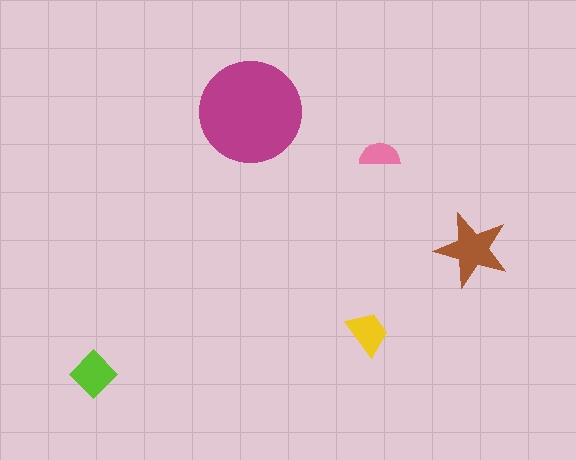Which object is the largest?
The magenta circle.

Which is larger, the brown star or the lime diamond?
The brown star.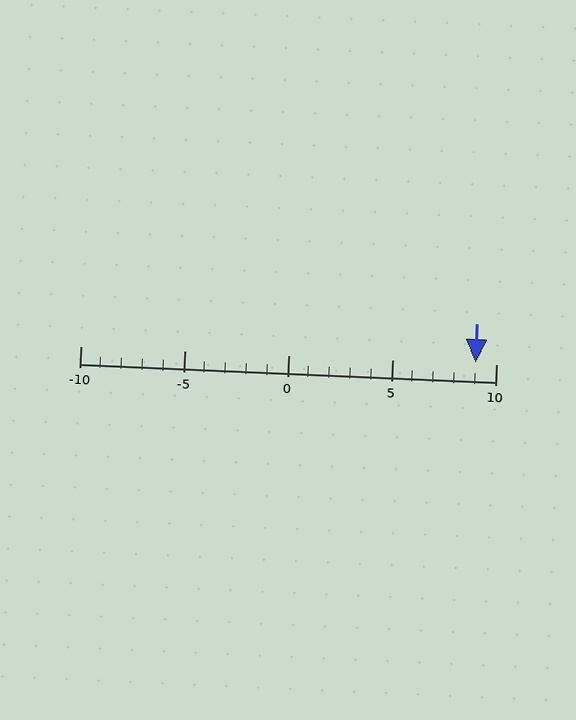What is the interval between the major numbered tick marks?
The major tick marks are spaced 5 units apart.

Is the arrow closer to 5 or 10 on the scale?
The arrow is closer to 10.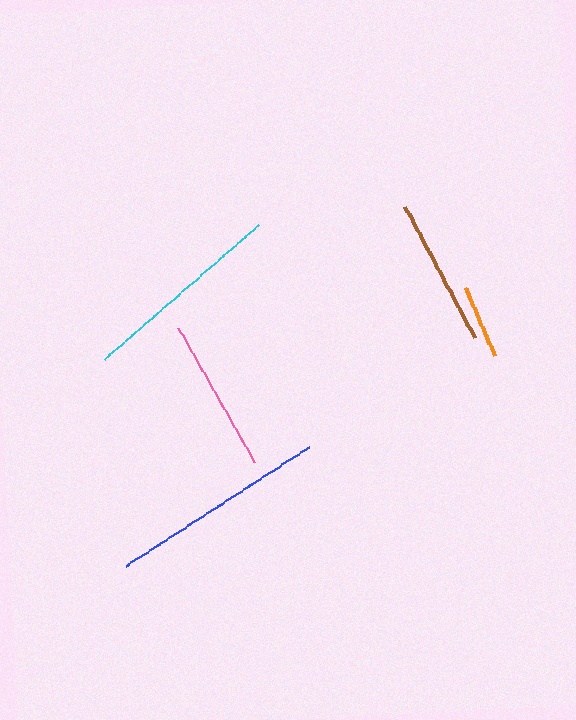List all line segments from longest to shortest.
From longest to shortest: blue, cyan, pink, brown, orange.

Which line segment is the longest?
The blue line is the longest at approximately 218 pixels.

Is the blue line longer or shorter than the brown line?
The blue line is longer than the brown line.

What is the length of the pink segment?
The pink segment is approximately 154 pixels long.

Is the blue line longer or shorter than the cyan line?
The blue line is longer than the cyan line.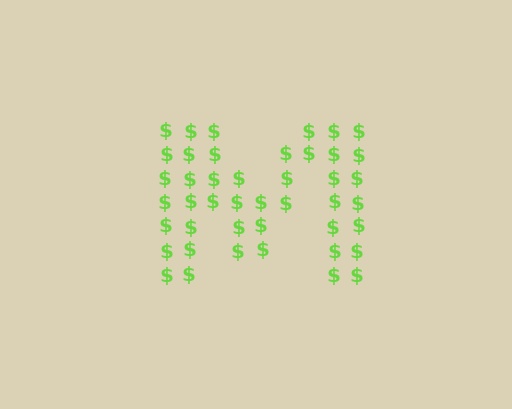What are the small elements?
The small elements are dollar signs.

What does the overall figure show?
The overall figure shows the letter M.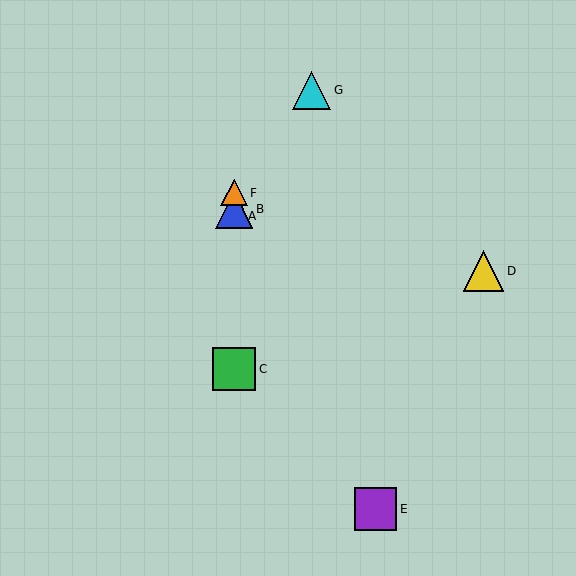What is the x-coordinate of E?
Object E is at x≈376.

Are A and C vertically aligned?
Yes, both are at x≈234.